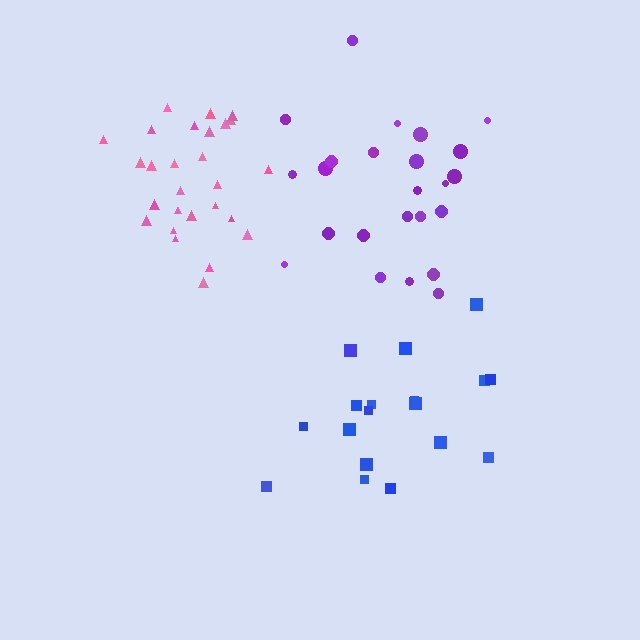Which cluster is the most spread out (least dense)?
Purple.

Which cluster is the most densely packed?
Pink.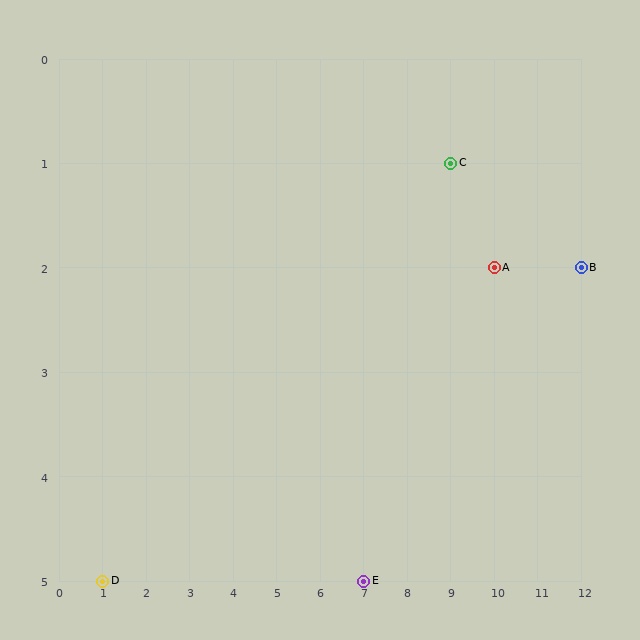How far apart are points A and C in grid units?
Points A and C are 1 column and 1 row apart (about 1.4 grid units diagonally).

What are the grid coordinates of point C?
Point C is at grid coordinates (9, 1).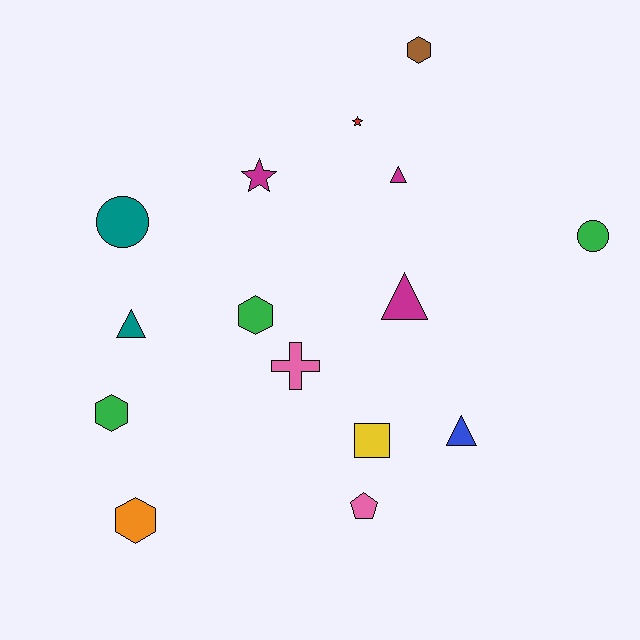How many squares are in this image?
There is 1 square.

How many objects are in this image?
There are 15 objects.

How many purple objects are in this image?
There are no purple objects.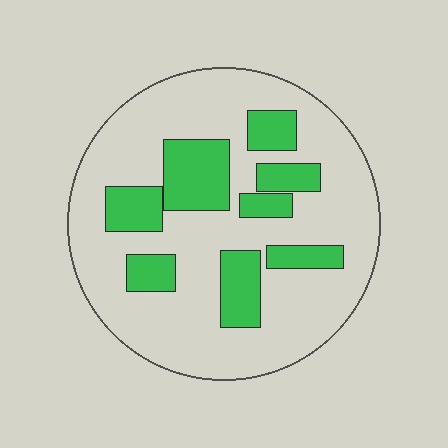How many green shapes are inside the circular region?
8.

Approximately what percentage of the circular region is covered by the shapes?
Approximately 25%.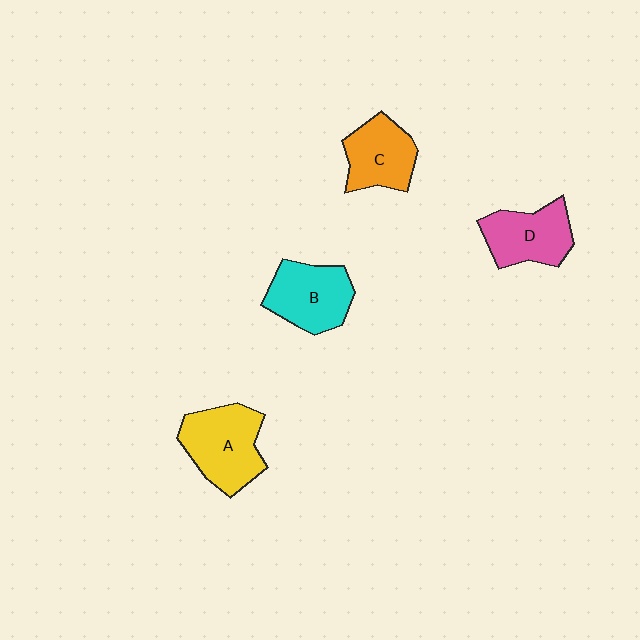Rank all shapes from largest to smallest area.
From largest to smallest: A (yellow), B (cyan), D (pink), C (orange).